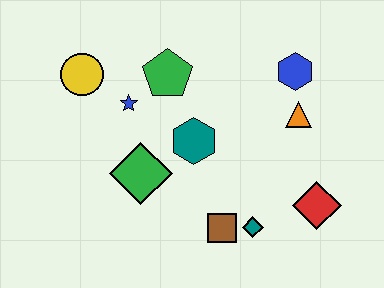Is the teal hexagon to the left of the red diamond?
Yes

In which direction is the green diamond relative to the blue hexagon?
The green diamond is to the left of the blue hexagon.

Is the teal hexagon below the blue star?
Yes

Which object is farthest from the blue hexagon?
The yellow circle is farthest from the blue hexagon.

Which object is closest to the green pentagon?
The blue star is closest to the green pentagon.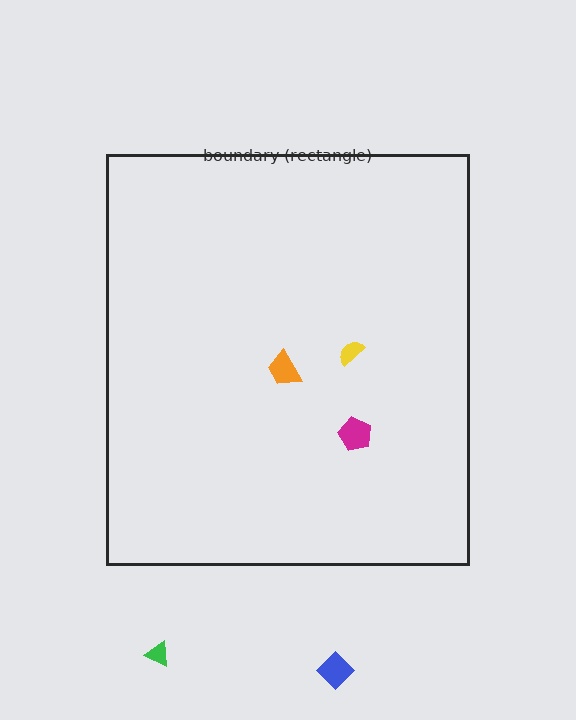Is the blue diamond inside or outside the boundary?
Outside.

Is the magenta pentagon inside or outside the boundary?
Inside.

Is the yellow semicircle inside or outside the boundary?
Inside.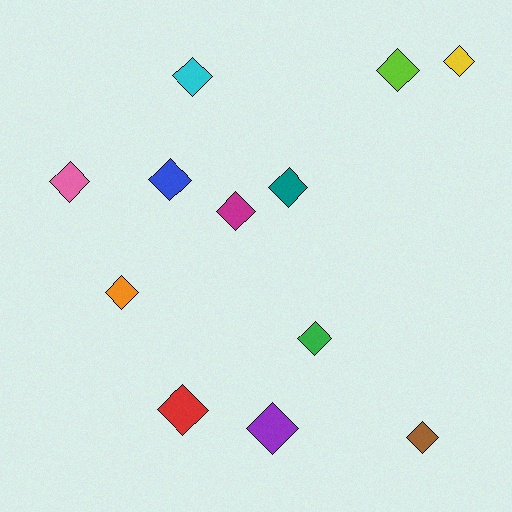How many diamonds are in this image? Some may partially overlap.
There are 12 diamonds.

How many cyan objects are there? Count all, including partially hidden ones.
There is 1 cyan object.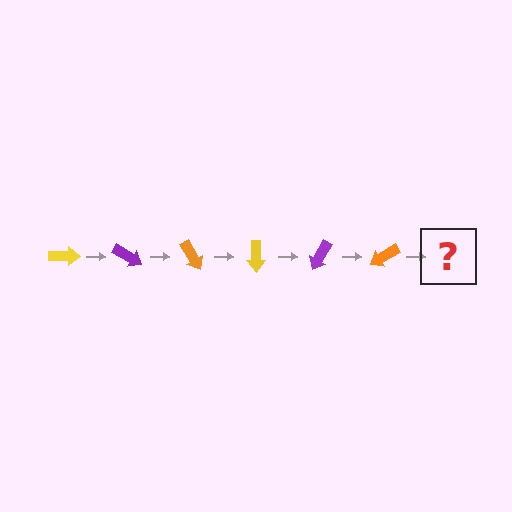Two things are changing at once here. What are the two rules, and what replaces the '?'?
The two rules are that it rotates 30 degrees each step and the color cycles through yellow, purple, and orange. The '?' should be a yellow arrow, rotated 180 degrees from the start.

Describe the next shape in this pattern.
It should be a yellow arrow, rotated 180 degrees from the start.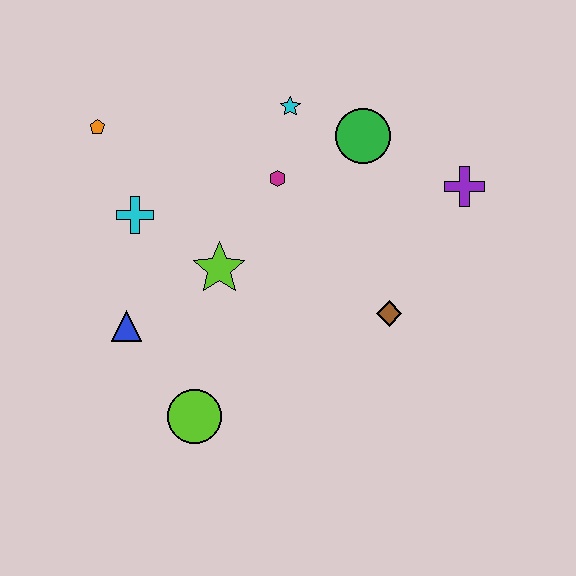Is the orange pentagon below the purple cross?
No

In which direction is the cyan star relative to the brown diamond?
The cyan star is above the brown diamond.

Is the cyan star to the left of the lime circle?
No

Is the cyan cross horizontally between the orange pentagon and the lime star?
Yes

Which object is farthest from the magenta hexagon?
The lime circle is farthest from the magenta hexagon.